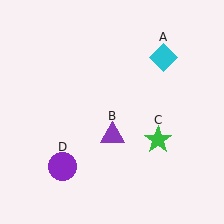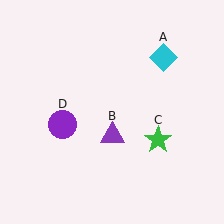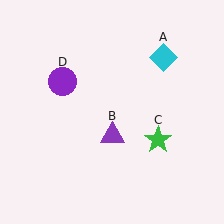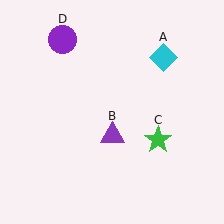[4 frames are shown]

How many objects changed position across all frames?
1 object changed position: purple circle (object D).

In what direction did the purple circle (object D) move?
The purple circle (object D) moved up.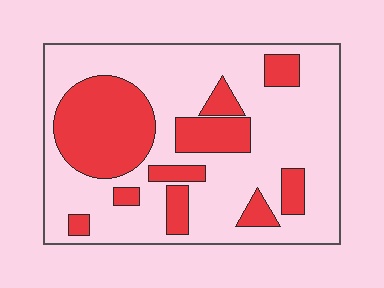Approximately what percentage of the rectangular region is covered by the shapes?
Approximately 30%.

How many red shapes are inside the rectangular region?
10.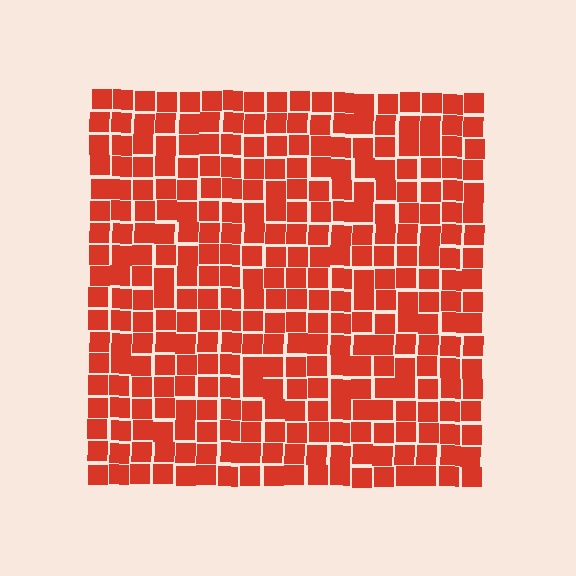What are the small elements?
The small elements are squares.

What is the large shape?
The large shape is a square.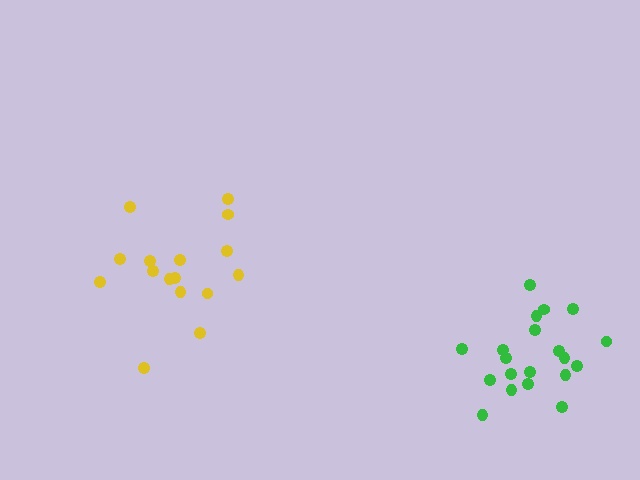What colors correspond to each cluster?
The clusters are colored: green, yellow.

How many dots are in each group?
Group 1: 20 dots, Group 2: 16 dots (36 total).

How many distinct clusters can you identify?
There are 2 distinct clusters.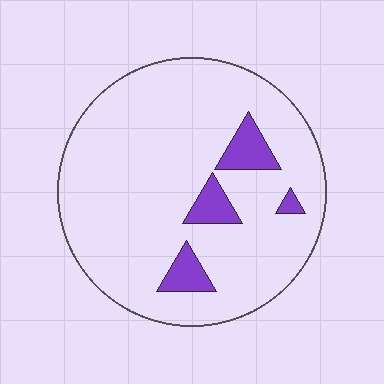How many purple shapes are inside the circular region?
4.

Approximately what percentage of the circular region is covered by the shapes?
Approximately 10%.